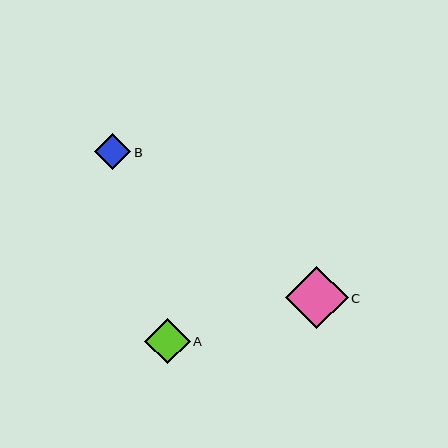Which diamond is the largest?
Diamond C is the largest with a size of approximately 62 pixels.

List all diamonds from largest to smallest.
From largest to smallest: C, A, B.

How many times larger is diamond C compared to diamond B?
Diamond C is approximately 1.7 times the size of diamond B.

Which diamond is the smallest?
Diamond B is the smallest with a size of approximately 36 pixels.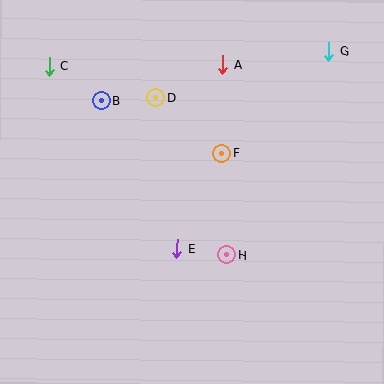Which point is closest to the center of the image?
Point F at (222, 154) is closest to the center.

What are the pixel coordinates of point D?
Point D is at (156, 97).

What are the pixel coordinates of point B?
Point B is at (101, 101).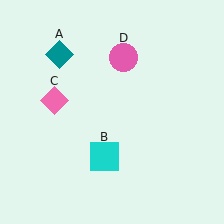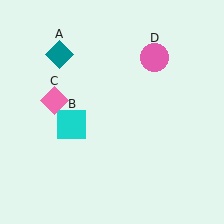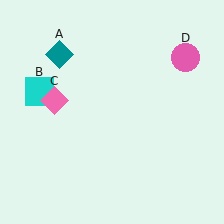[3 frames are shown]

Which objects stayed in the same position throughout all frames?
Teal diamond (object A) and pink diamond (object C) remained stationary.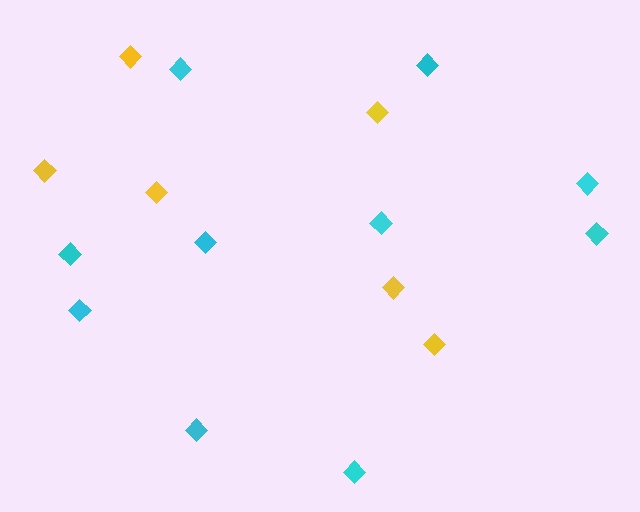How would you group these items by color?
There are 2 groups: one group of cyan diamonds (10) and one group of yellow diamonds (6).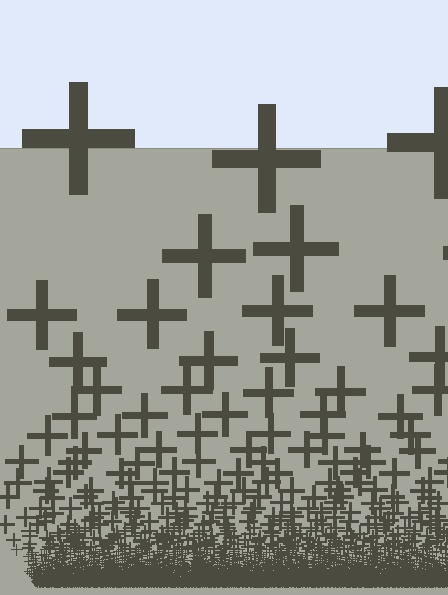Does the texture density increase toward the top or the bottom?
Density increases toward the bottom.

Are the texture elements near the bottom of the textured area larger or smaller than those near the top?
Smaller. The gradient is inverted — elements near the bottom are smaller and denser.